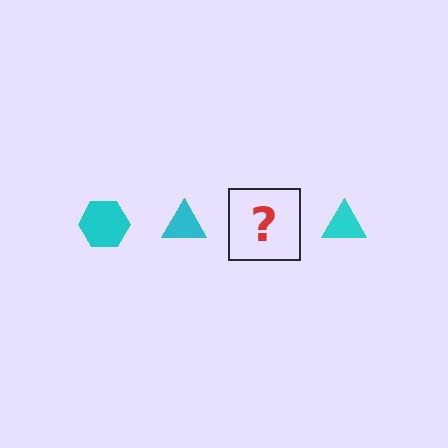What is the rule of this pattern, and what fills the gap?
The rule is that the pattern cycles through hexagon, triangle shapes in cyan. The gap should be filled with a cyan hexagon.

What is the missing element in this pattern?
The missing element is a cyan hexagon.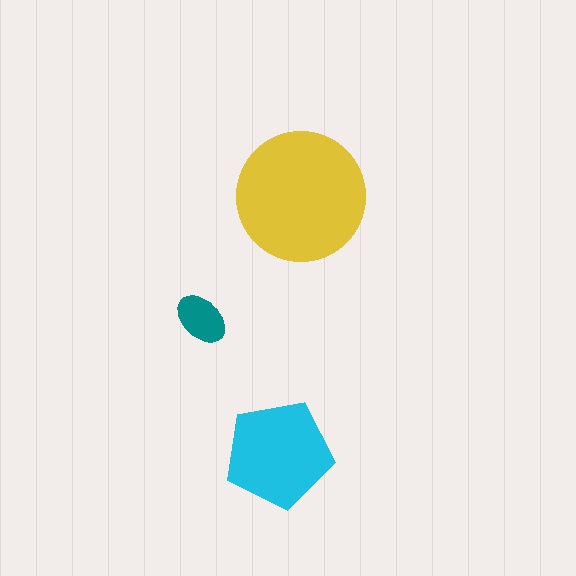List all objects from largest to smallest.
The yellow circle, the cyan pentagon, the teal ellipse.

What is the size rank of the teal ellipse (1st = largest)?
3rd.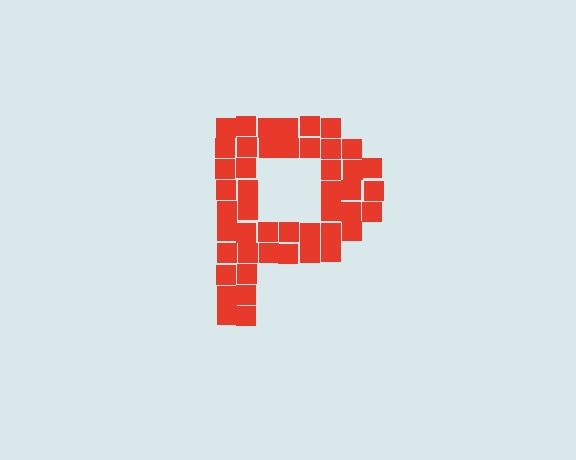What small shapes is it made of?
It is made of small squares.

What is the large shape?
The large shape is the letter P.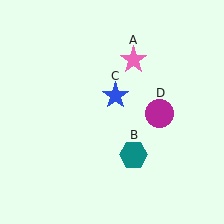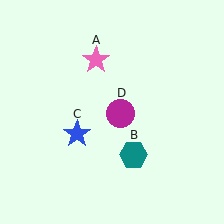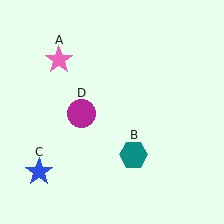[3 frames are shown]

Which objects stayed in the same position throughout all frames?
Teal hexagon (object B) remained stationary.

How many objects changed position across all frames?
3 objects changed position: pink star (object A), blue star (object C), magenta circle (object D).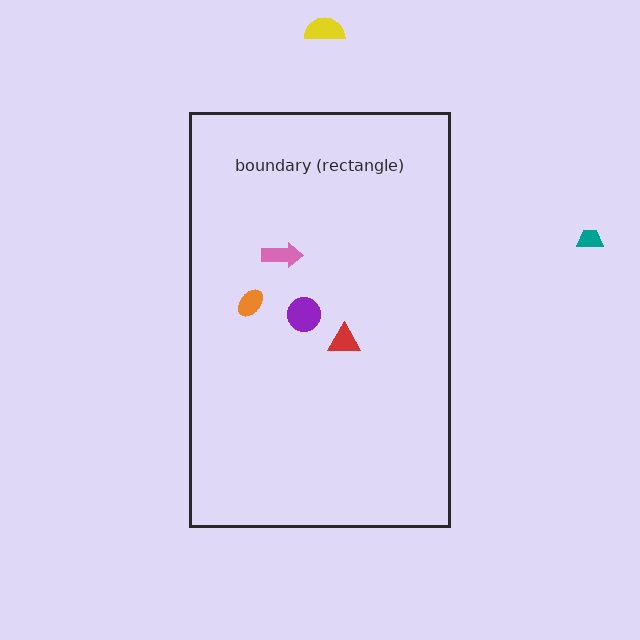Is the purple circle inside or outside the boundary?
Inside.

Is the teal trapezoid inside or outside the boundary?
Outside.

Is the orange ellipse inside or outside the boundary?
Inside.